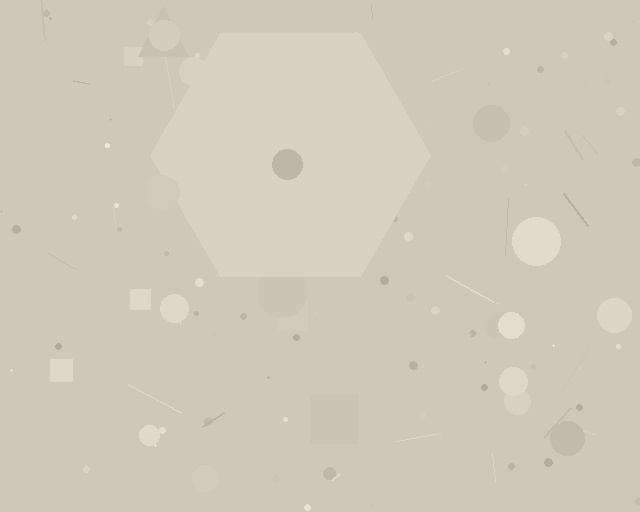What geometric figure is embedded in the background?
A hexagon is embedded in the background.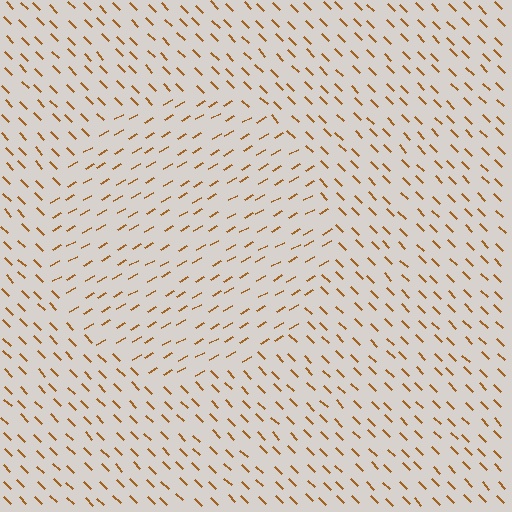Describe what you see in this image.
The image is filled with small brown line segments. A circle region in the image has lines oriented differently from the surrounding lines, creating a visible texture boundary.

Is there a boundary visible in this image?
Yes, there is a texture boundary formed by a change in line orientation.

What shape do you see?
I see a circle.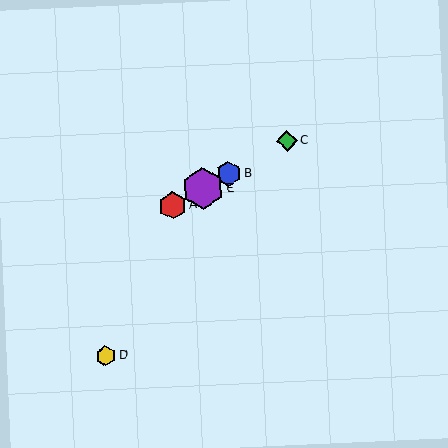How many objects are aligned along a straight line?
4 objects (A, B, C, E) are aligned along a straight line.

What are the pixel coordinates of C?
Object C is at (287, 141).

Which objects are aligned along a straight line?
Objects A, B, C, E are aligned along a straight line.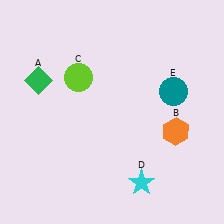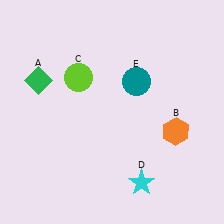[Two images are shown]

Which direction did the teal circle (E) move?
The teal circle (E) moved left.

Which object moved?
The teal circle (E) moved left.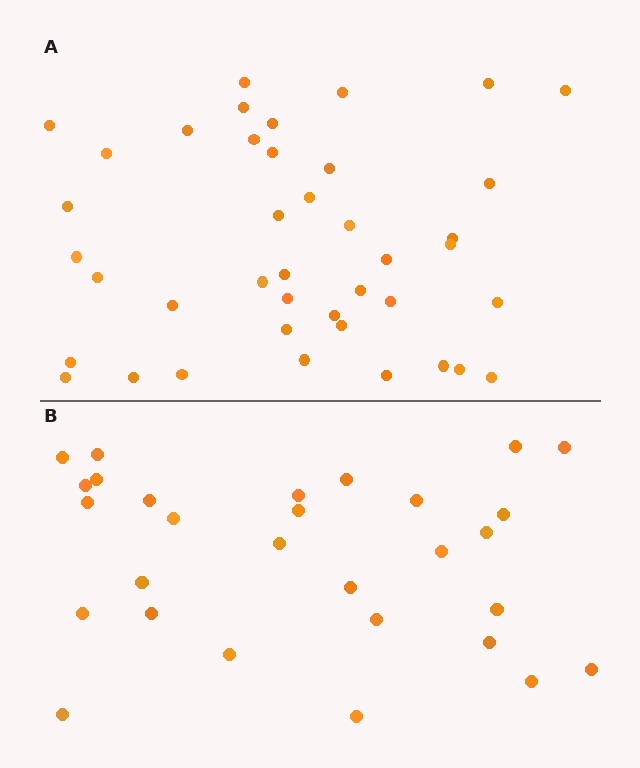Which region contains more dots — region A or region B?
Region A (the top region) has more dots.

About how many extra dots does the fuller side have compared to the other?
Region A has roughly 12 or so more dots than region B.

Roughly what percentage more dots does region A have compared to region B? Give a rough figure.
About 40% more.